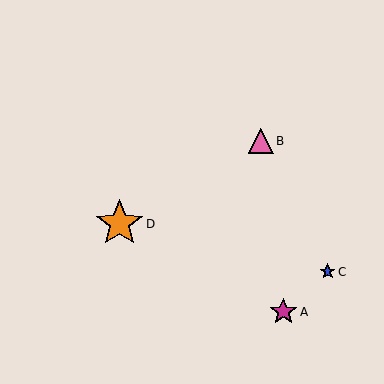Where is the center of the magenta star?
The center of the magenta star is at (283, 312).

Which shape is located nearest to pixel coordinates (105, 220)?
The orange star (labeled D) at (119, 224) is nearest to that location.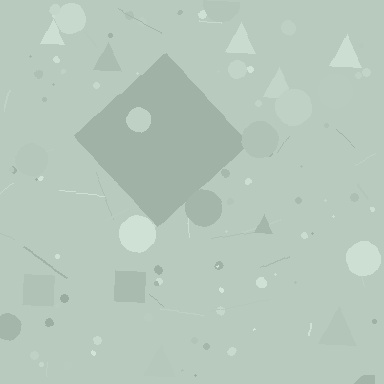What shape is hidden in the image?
A diamond is hidden in the image.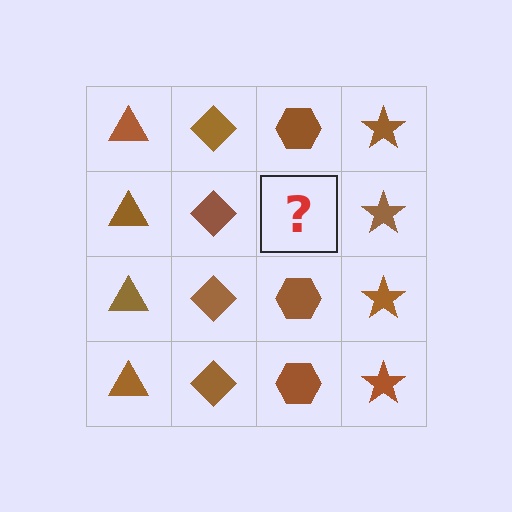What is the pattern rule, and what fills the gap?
The rule is that each column has a consistent shape. The gap should be filled with a brown hexagon.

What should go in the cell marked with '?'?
The missing cell should contain a brown hexagon.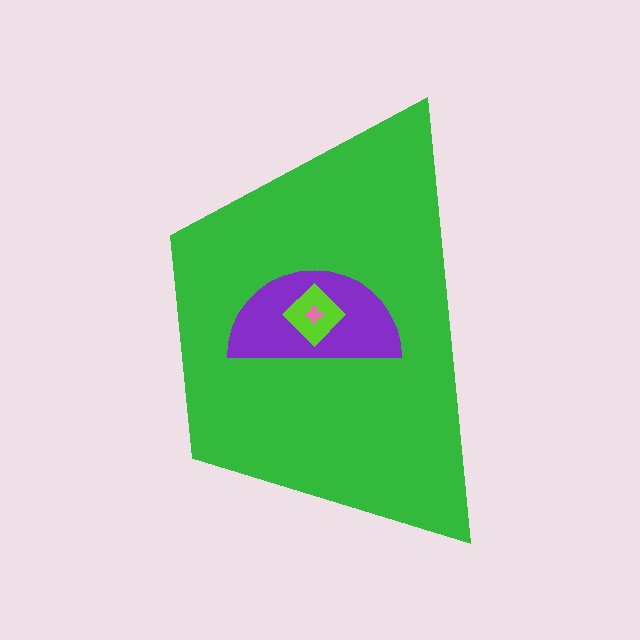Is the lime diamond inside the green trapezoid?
Yes.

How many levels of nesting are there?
4.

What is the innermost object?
The pink cross.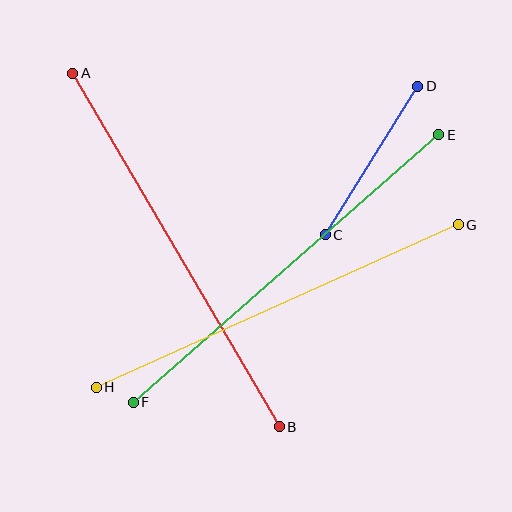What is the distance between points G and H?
The distance is approximately 397 pixels.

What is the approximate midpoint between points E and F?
The midpoint is at approximately (286, 269) pixels.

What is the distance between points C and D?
The distance is approximately 175 pixels.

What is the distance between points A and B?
The distance is approximately 410 pixels.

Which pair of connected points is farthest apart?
Points A and B are farthest apart.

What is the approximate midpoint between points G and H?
The midpoint is at approximately (277, 306) pixels.